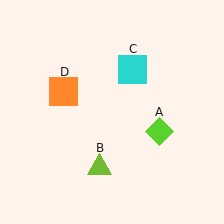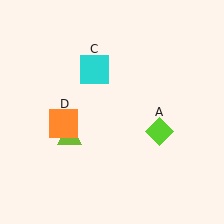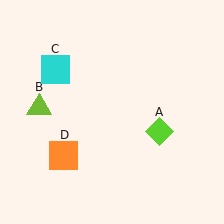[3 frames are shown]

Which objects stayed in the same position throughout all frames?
Lime diamond (object A) remained stationary.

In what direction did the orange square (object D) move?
The orange square (object D) moved down.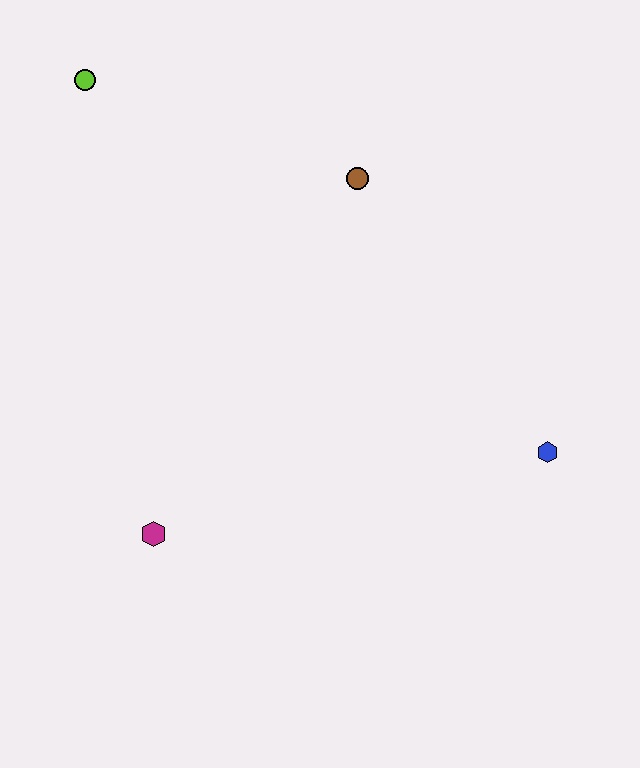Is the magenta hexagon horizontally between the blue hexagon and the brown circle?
No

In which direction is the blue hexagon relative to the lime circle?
The blue hexagon is to the right of the lime circle.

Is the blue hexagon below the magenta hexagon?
No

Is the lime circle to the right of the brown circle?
No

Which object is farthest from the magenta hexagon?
The lime circle is farthest from the magenta hexagon.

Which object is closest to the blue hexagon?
The brown circle is closest to the blue hexagon.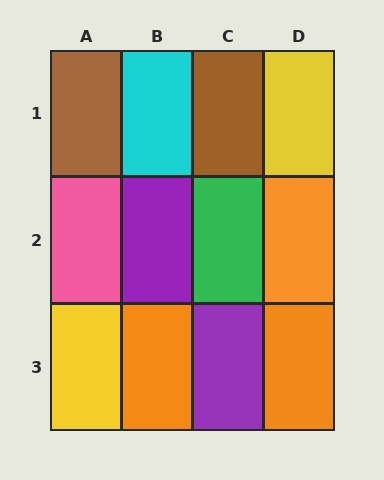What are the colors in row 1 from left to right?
Brown, cyan, brown, yellow.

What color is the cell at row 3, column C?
Purple.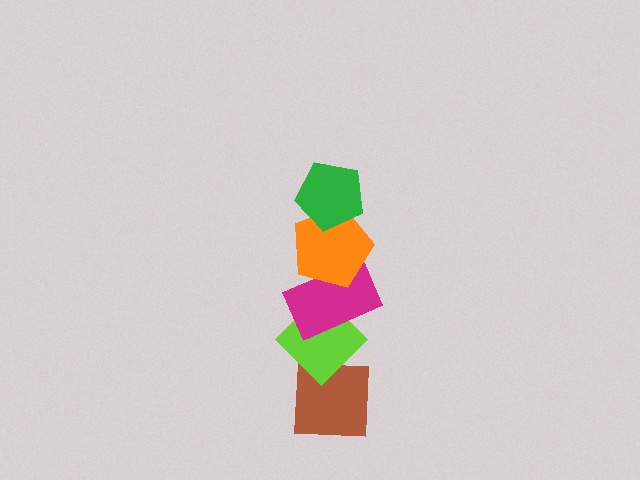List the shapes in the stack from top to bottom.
From top to bottom: the green pentagon, the orange pentagon, the magenta rectangle, the lime diamond, the brown square.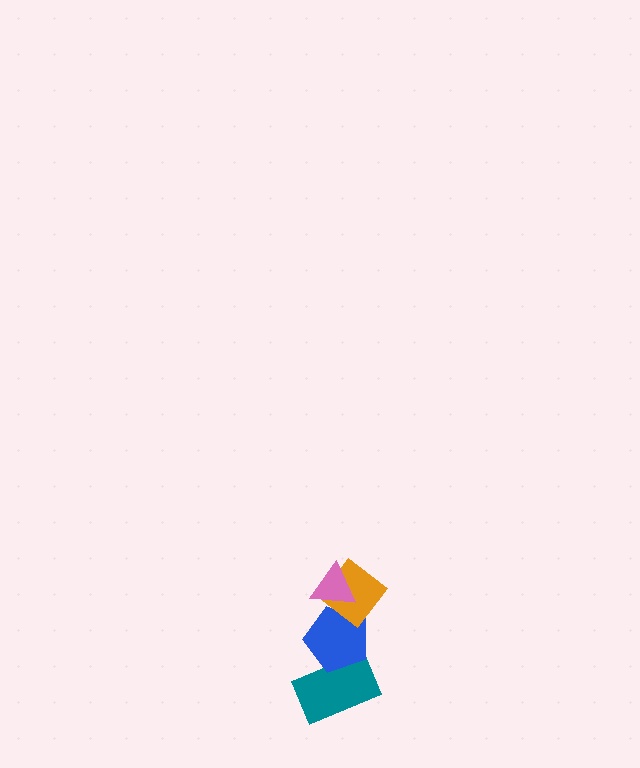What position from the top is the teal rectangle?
The teal rectangle is 4th from the top.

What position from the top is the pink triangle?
The pink triangle is 1st from the top.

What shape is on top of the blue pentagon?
The orange diamond is on top of the blue pentagon.